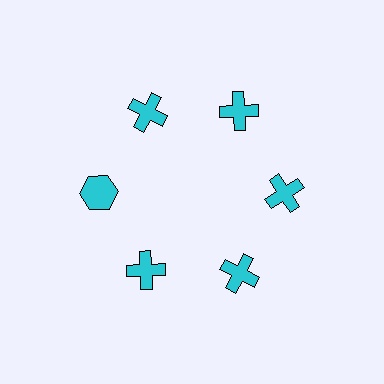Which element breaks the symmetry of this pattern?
The cyan hexagon at roughly the 9 o'clock position breaks the symmetry. All other shapes are cyan crosses.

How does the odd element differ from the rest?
It has a different shape: hexagon instead of cross.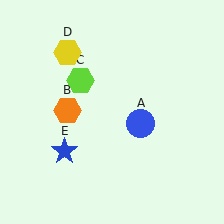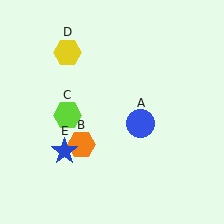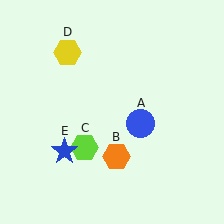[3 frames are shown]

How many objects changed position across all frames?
2 objects changed position: orange hexagon (object B), lime hexagon (object C).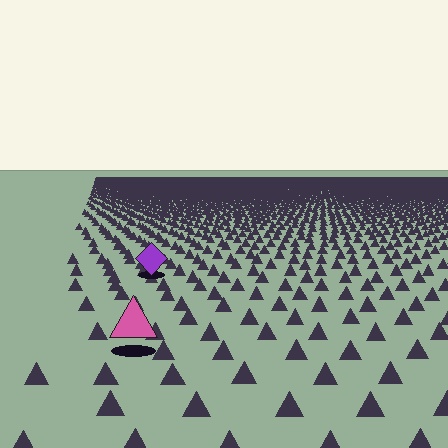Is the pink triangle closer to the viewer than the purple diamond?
Yes. The pink triangle is closer — you can tell from the texture gradient: the ground texture is coarser near it.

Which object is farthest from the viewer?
The purple diamond is farthest from the viewer. It appears smaller and the ground texture around it is denser.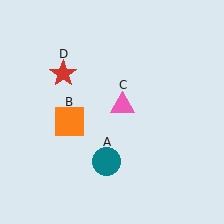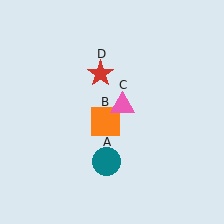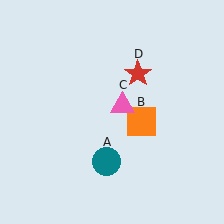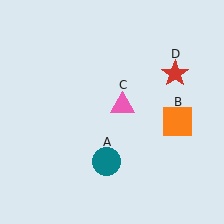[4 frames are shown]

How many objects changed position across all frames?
2 objects changed position: orange square (object B), red star (object D).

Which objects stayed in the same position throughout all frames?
Teal circle (object A) and pink triangle (object C) remained stationary.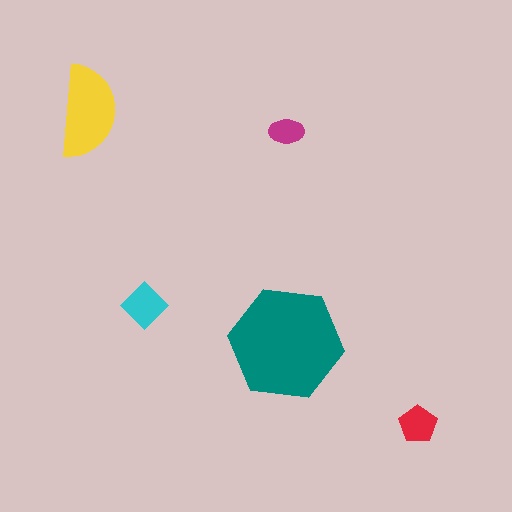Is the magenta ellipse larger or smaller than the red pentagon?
Smaller.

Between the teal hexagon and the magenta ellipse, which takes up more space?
The teal hexagon.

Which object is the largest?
The teal hexagon.